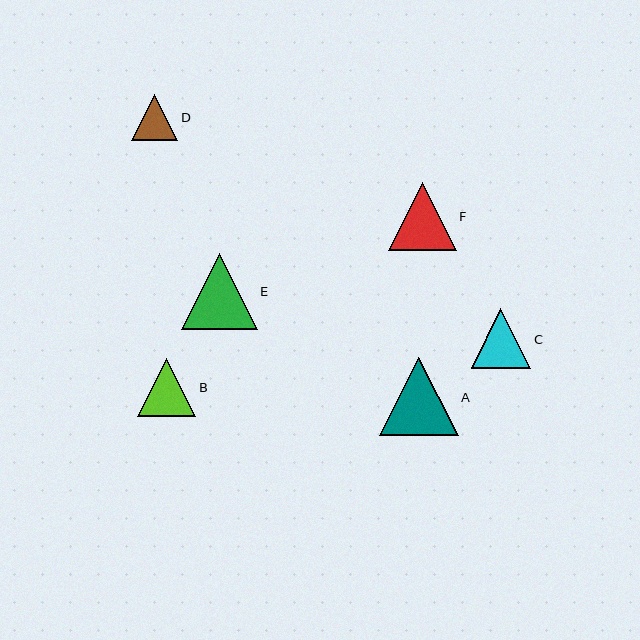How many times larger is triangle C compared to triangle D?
Triangle C is approximately 1.3 times the size of triangle D.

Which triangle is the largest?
Triangle A is the largest with a size of approximately 79 pixels.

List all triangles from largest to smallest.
From largest to smallest: A, E, F, C, B, D.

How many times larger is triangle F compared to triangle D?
Triangle F is approximately 1.5 times the size of triangle D.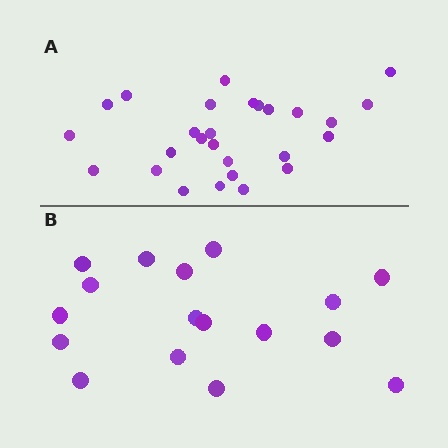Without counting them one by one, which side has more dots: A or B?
Region A (the top region) has more dots.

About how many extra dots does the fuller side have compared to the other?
Region A has roughly 10 or so more dots than region B.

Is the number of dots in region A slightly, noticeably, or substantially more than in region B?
Region A has substantially more. The ratio is roughly 1.6 to 1.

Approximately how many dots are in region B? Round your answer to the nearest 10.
About 20 dots. (The exact count is 17, which rounds to 20.)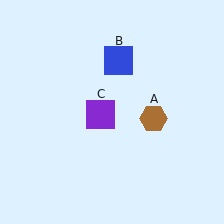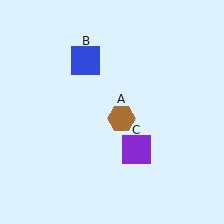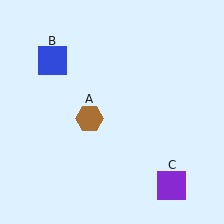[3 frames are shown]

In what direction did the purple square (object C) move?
The purple square (object C) moved down and to the right.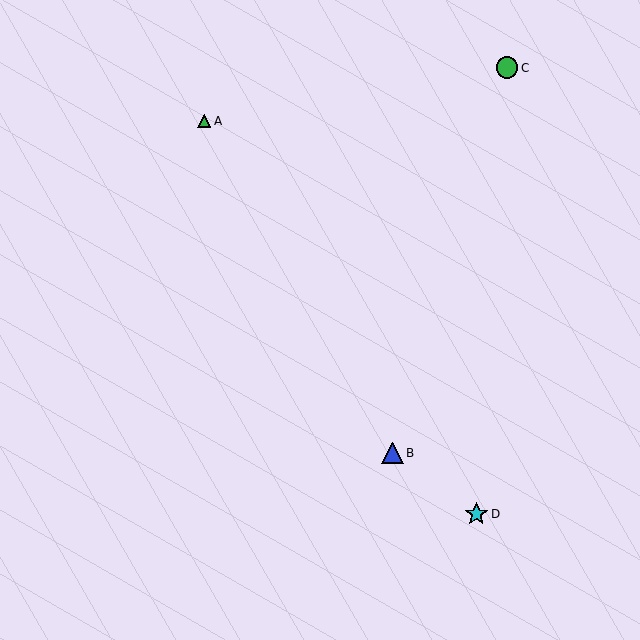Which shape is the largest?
The cyan star (labeled D) is the largest.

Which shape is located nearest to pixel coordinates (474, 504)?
The cyan star (labeled D) at (476, 514) is nearest to that location.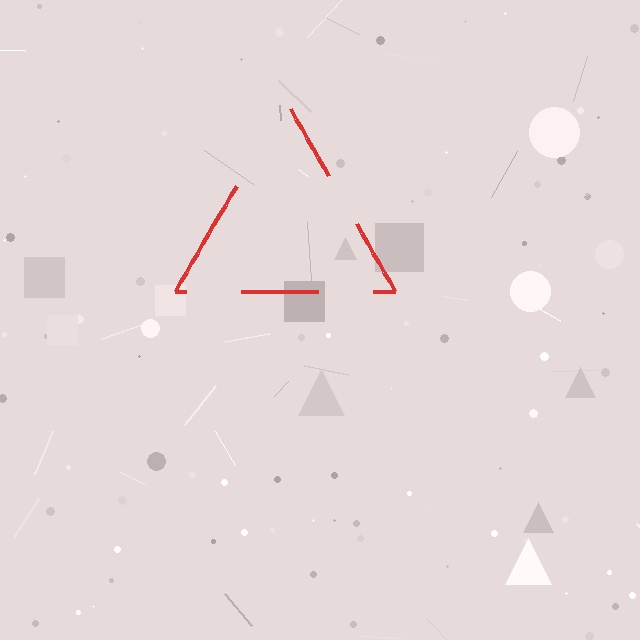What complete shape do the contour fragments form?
The contour fragments form a triangle.